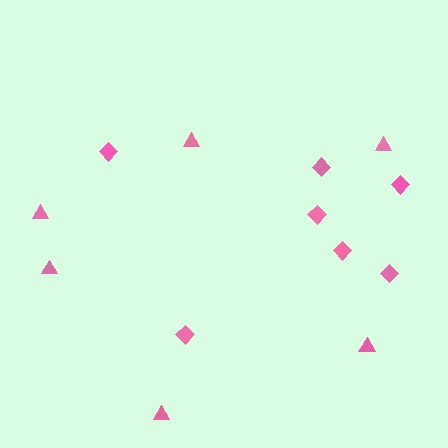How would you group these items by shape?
There are 2 groups: one group of diamonds (7) and one group of triangles (6).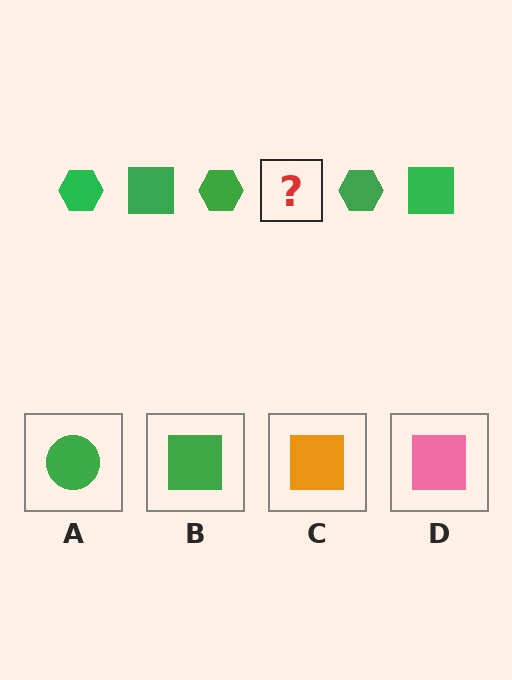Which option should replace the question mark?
Option B.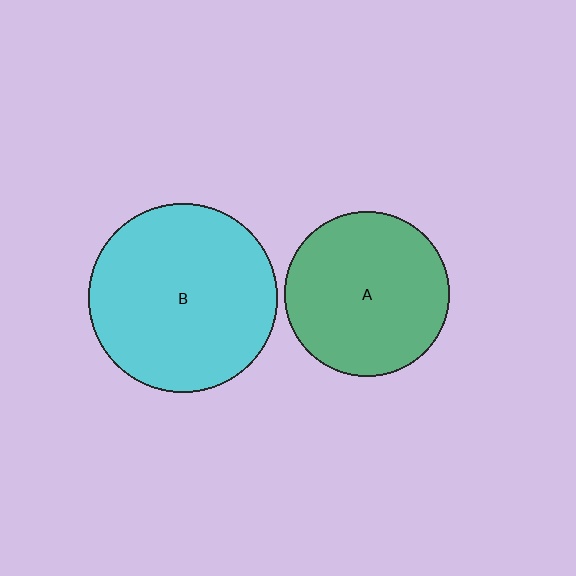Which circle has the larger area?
Circle B (cyan).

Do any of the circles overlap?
No, none of the circles overlap.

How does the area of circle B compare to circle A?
Approximately 1.3 times.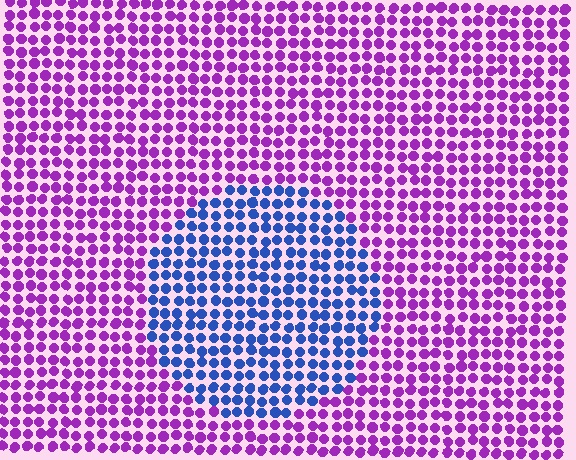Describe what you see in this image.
The image is filled with small purple elements in a uniform arrangement. A circle-shaped region is visible where the elements are tinted to a slightly different hue, forming a subtle color boundary.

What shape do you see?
I see a circle.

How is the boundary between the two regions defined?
The boundary is defined purely by a slight shift in hue (about 65 degrees). Spacing, size, and orientation are identical on both sides.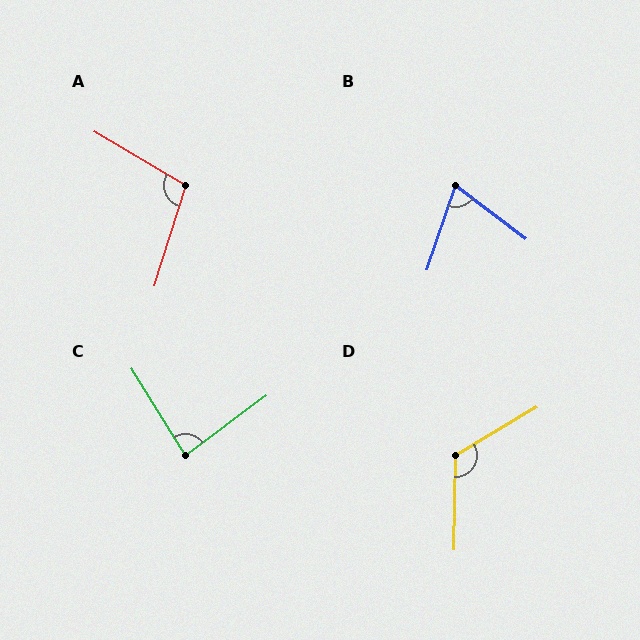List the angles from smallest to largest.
B (71°), C (85°), A (103°), D (122°).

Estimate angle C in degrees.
Approximately 85 degrees.